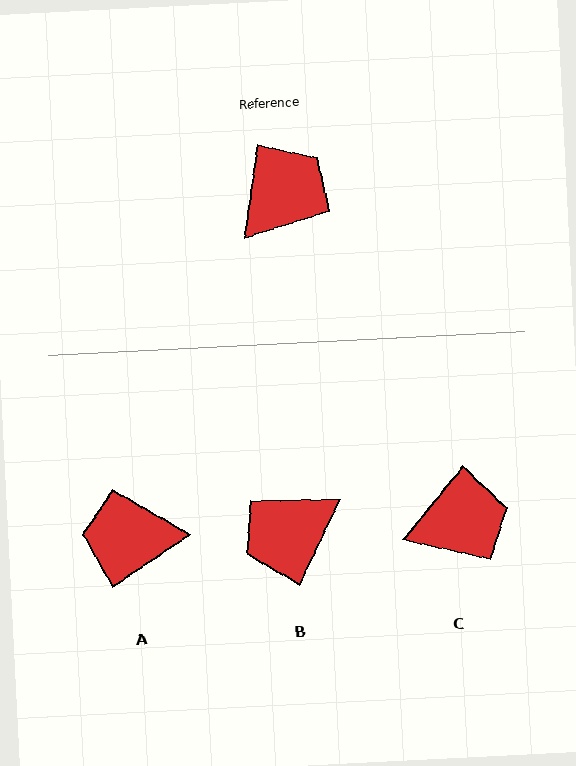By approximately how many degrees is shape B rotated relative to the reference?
Approximately 163 degrees counter-clockwise.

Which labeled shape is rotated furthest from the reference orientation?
B, about 163 degrees away.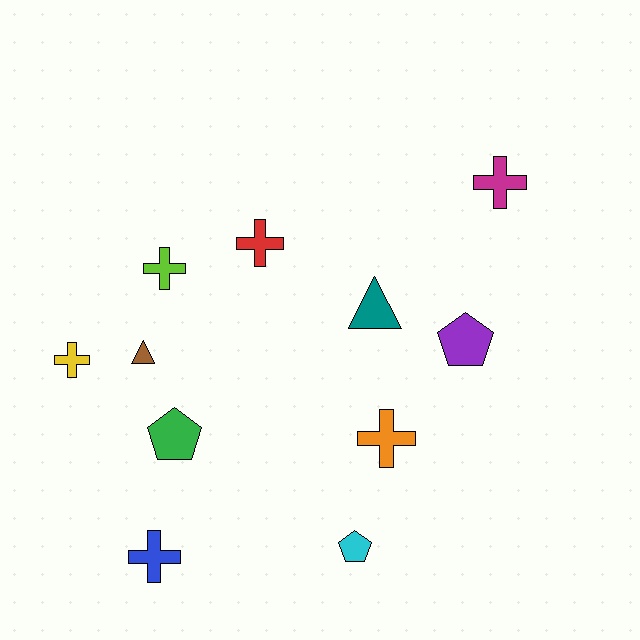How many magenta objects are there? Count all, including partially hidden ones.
There is 1 magenta object.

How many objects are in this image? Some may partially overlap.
There are 11 objects.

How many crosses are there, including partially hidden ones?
There are 6 crosses.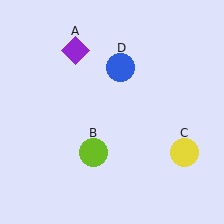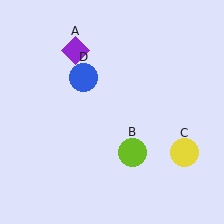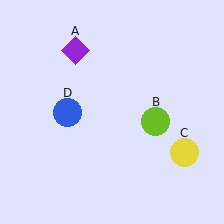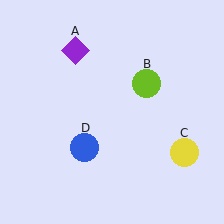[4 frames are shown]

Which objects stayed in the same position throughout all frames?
Purple diamond (object A) and yellow circle (object C) remained stationary.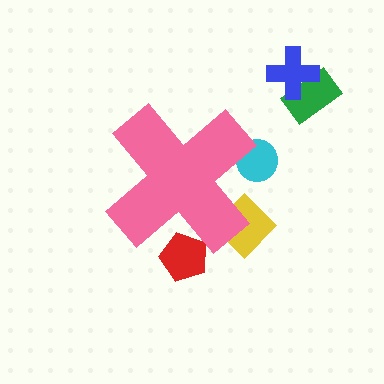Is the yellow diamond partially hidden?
Yes, the yellow diamond is partially hidden behind the pink cross.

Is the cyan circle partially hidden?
Yes, the cyan circle is partially hidden behind the pink cross.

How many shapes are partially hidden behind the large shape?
3 shapes are partially hidden.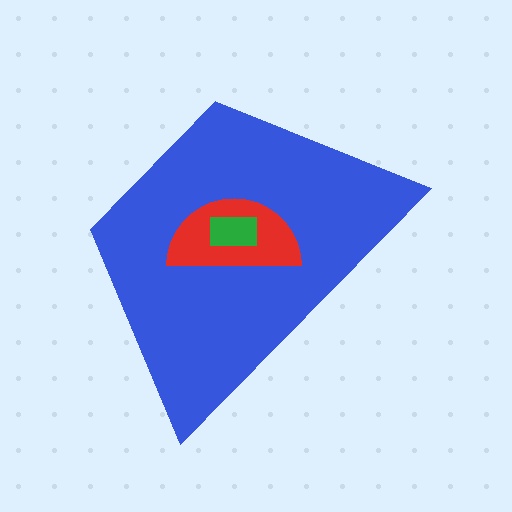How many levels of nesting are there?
3.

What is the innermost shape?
The green rectangle.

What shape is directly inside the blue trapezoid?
The red semicircle.